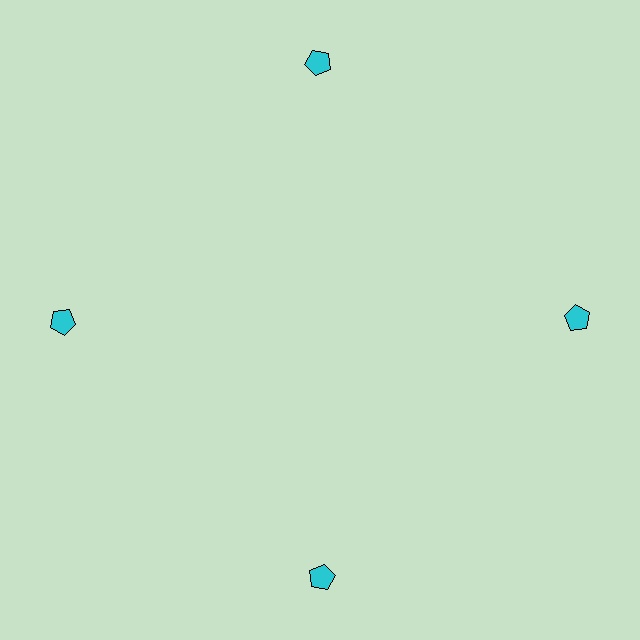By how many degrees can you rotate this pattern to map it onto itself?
The pattern maps onto itself every 90 degrees of rotation.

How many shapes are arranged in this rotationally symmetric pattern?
There are 4 shapes, arranged in 4 groups of 1.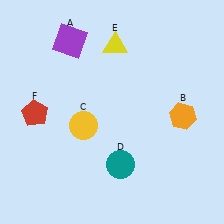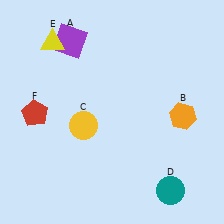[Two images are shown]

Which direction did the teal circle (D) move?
The teal circle (D) moved right.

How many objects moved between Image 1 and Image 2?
2 objects moved between the two images.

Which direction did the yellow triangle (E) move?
The yellow triangle (E) moved left.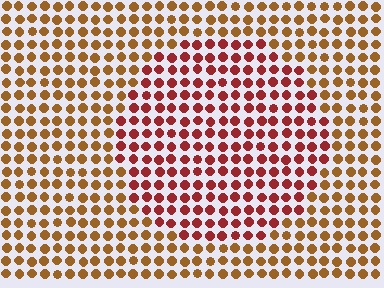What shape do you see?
I see a circle.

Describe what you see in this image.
The image is filled with small brown elements in a uniform arrangement. A circle-shaped region is visible where the elements are tinted to a slightly different hue, forming a subtle color boundary.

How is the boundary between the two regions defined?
The boundary is defined purely by a slight shift in hue (about 35 degrees). Spacing, size, and orientation are identical on both sides.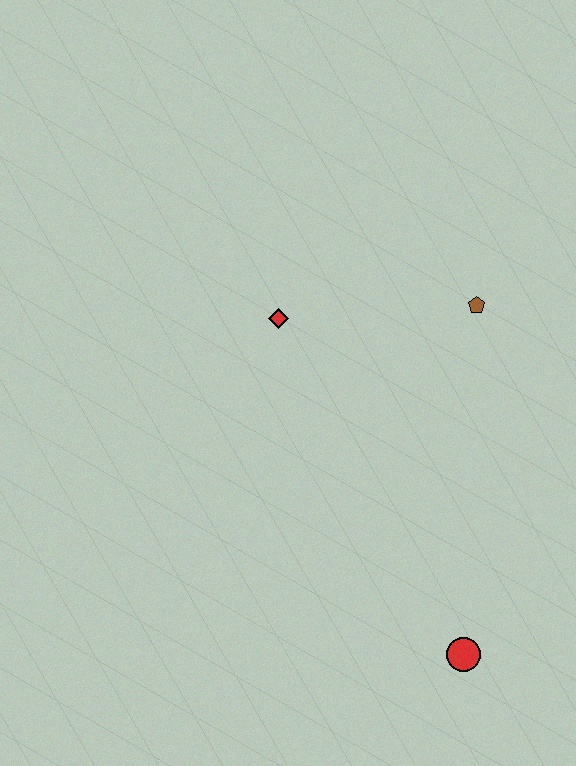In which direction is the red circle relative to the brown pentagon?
The red circle is below the brown pentagon.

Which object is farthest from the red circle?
The red diamond is farthest from the red circle.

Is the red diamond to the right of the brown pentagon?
No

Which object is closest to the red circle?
The brown pentagon is closest to the red circle.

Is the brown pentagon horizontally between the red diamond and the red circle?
No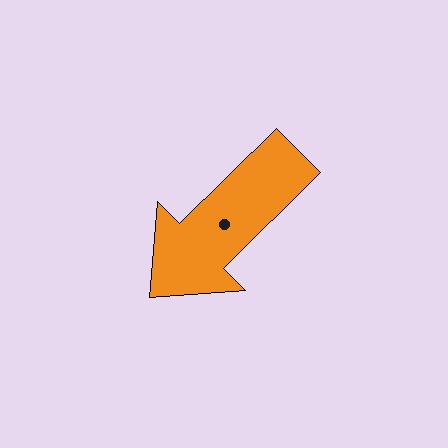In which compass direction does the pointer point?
Southwest.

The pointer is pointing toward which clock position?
Roughly 8 o'clock.